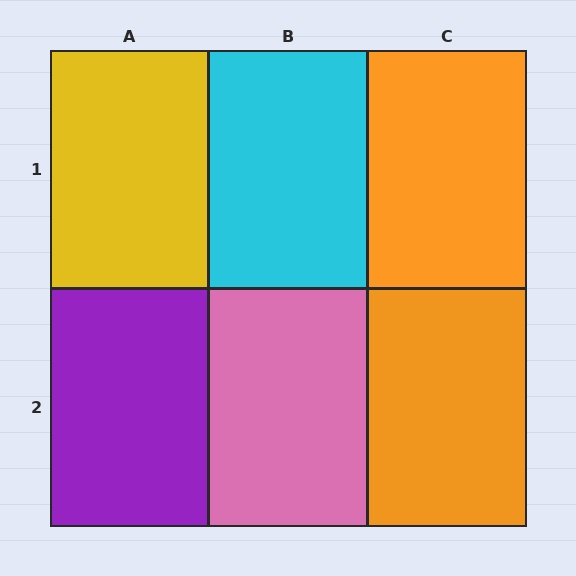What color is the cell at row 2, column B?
Pink.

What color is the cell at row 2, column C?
Orange.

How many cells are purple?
1 cell is purple.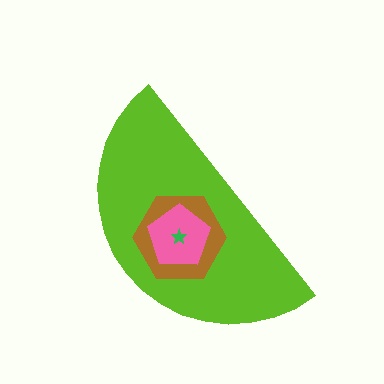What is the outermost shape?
The lime semicircle.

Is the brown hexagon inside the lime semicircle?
Yes.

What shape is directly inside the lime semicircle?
The brown hexagon.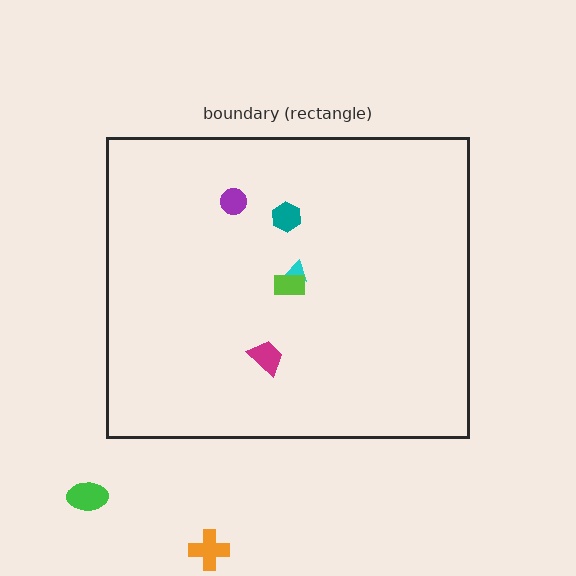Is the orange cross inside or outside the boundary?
Outside.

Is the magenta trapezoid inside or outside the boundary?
Inside.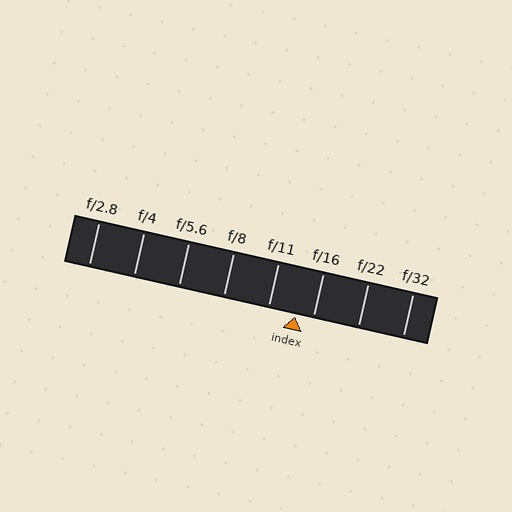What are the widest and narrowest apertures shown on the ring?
The widest aperture shown is f/2.8 and the narrowest is f/32.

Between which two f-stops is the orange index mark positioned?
The index mark is between f/11 and f/16.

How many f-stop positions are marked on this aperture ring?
There are 8 f-stop positions marked.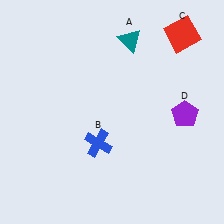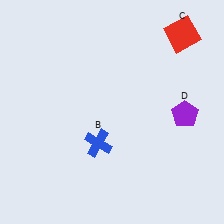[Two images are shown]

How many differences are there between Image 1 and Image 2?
There is 1 difference between the two images.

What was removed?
The teal triangle (A) was removed in Image 2.